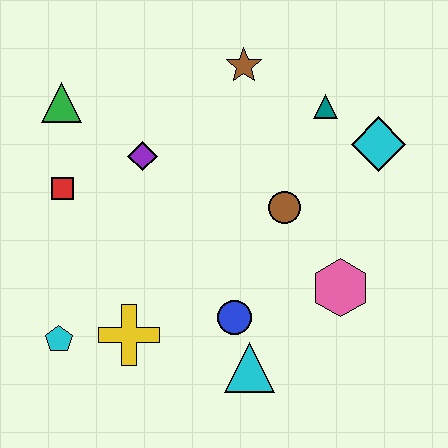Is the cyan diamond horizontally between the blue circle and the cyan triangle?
No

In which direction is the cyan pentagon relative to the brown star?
The cyan pentagon is below the brown star.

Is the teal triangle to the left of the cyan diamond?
Yes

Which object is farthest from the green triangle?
The pink hexagon is farthest from the green triangle.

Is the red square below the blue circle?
No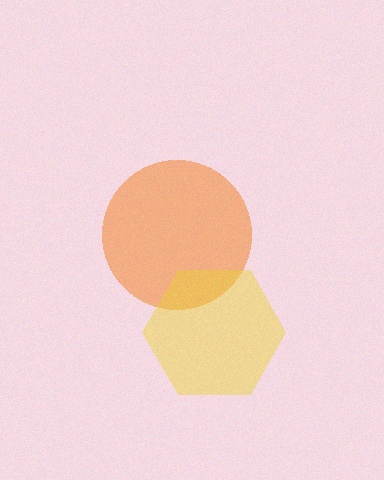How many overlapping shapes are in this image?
There are 2 overlapping shapes in the image.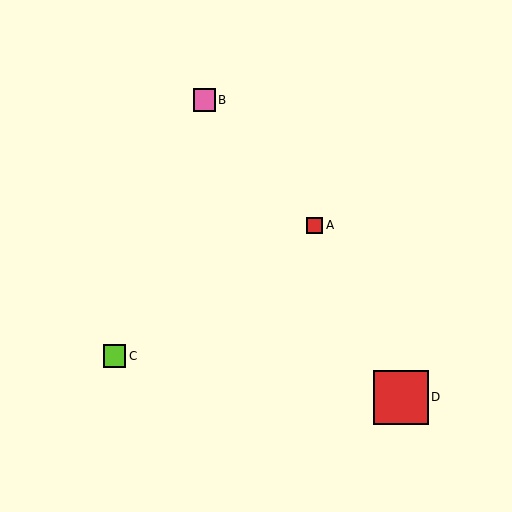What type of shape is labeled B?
Shape B is a pink square.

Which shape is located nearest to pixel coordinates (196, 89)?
The pink square (labeled B) at (204, 100) is nearest to that location.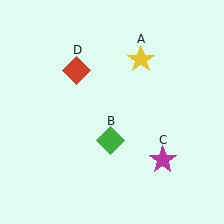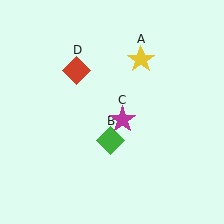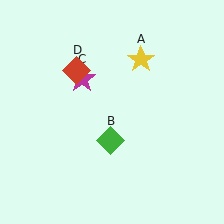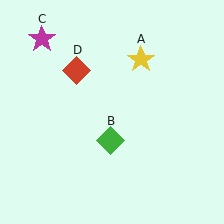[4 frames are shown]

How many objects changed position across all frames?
1 object changed position: magenta star (object C).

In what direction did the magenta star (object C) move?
The magenta star (object C) moved up and to the left.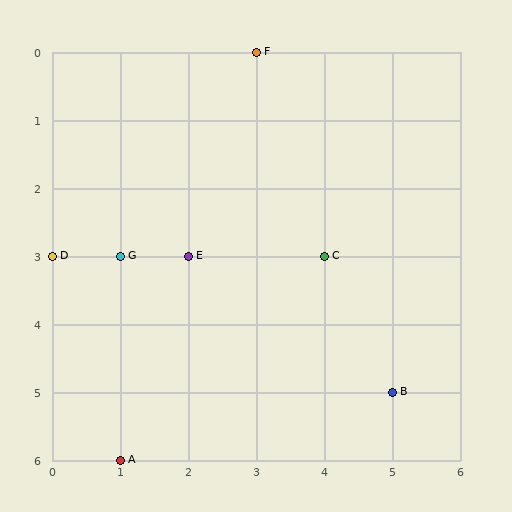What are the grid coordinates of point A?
Point A is at grid coordinates (1, 6).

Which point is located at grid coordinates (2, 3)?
Point E is at (2, 3).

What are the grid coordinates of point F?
Point F is at grid coordinates (3, 0).